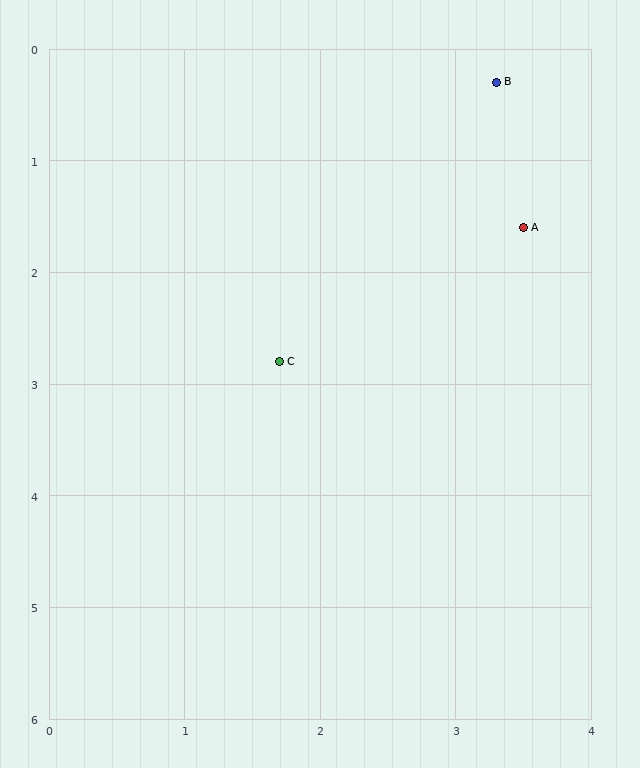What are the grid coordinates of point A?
Point A is at approximately (3.5, 1.6).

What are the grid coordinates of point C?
Point C is at approximately (1.7, 2.8).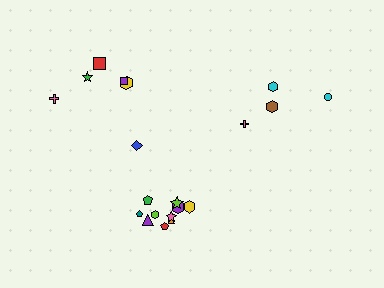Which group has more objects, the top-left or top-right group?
The top-left group.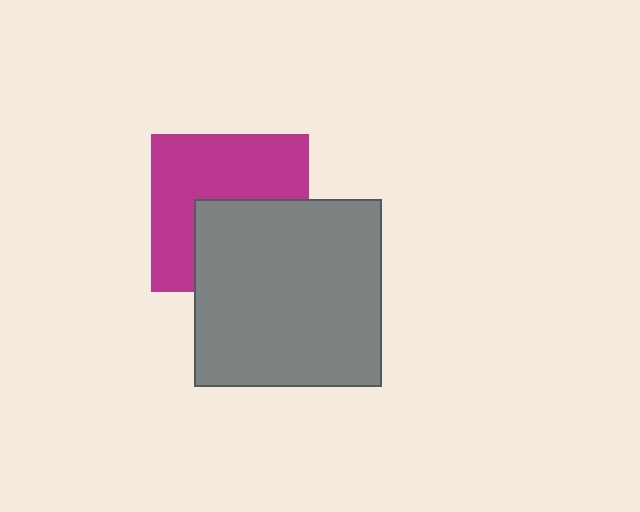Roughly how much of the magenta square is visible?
About half of it is visible (roughly 57%).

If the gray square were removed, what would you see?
You would see the complete magenta square.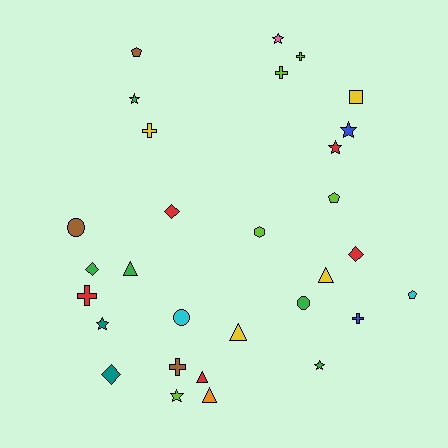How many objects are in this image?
There are 30 objects.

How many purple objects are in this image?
There are no purple objects.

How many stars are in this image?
There are 7 stars.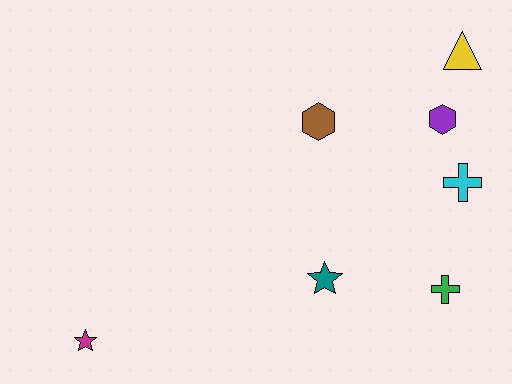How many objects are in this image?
There are 7 objects.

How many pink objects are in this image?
There are no pink objects.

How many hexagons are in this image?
There are 2 hexagons.